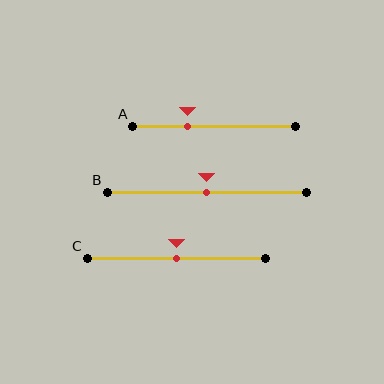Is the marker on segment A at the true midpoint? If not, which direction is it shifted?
No, the marker on segment A is shifted to the left by about 16% of the segment length.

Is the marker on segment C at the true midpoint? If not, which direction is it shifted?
Yes, the marker on segment C is at the true midpoint.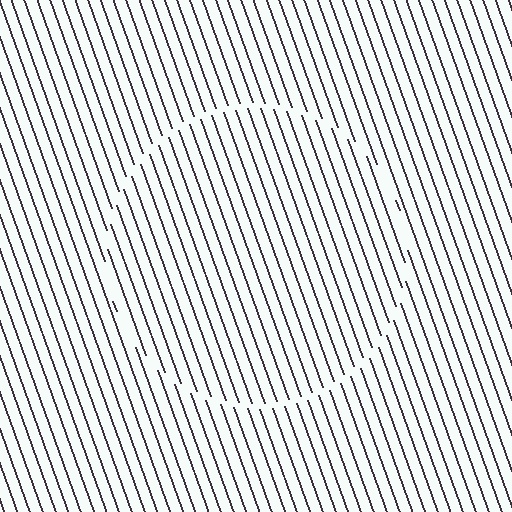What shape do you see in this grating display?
An illusory circle. The interior of the shape contains the same grating, shifted by half a period — the contour is defined by the phase discontinuity where line-ends from the inner and outer gratings abut.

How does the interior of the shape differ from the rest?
The interior of the shape contains the same grating, shifted by half a period — the contour is defined by the phase discontinuity where line-ends from the inner and outer gratings abut.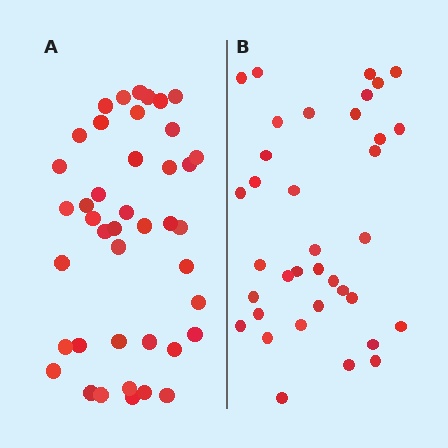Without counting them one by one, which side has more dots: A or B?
Region A (the left region) has more dots.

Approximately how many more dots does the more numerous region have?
Region A has about 6 more dots than region B.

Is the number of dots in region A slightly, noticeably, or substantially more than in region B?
Region A has only slightly more — the two regions are fairly close. The ratio is roughly 1.2 to 1.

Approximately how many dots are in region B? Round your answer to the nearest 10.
About 40 dots. (The exact count is 36, which rounds to 40.)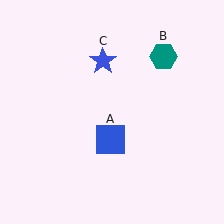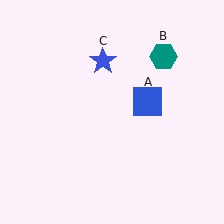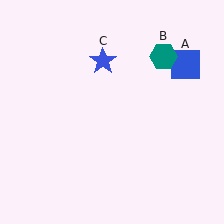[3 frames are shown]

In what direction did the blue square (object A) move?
The blue square (object A) moved up and to the right.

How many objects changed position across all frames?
1 object changed position: blue square (object A).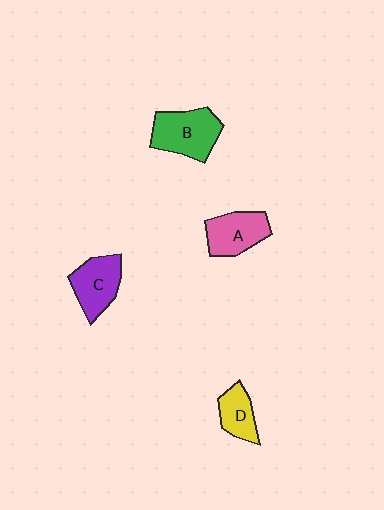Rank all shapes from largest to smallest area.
From largest to smallest: B (green), C (purple), A (pink), D (yellow).